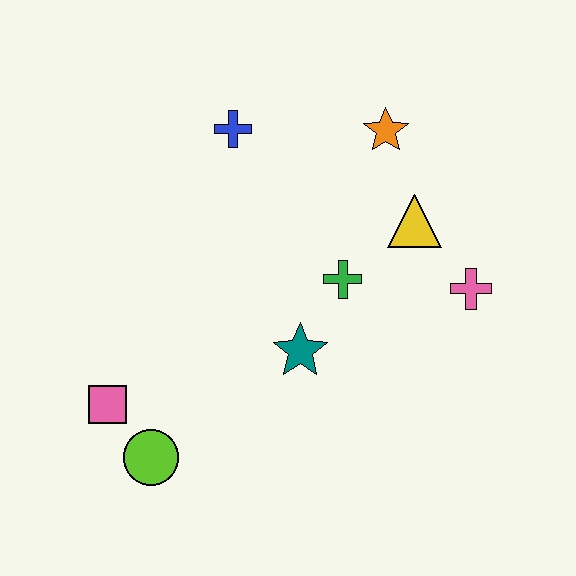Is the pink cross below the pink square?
No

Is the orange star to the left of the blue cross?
No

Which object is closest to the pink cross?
The yellow triangle is closest to the pink cross.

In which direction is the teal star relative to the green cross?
The teal star is below the green cross.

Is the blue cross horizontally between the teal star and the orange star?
No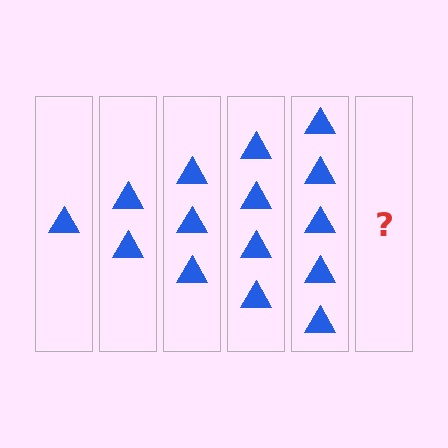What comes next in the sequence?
The next element should be 6 triangles.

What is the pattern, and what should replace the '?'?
The pattern is that each step adds one more triangle. The '?' should be 6 triangles.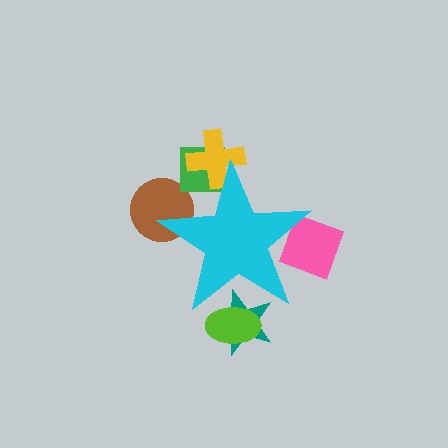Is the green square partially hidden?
Yes, the green square is partially hidden behind the cyan star.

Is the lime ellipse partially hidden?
Yes, the lime ellipse is partially hidden behind the cyan star.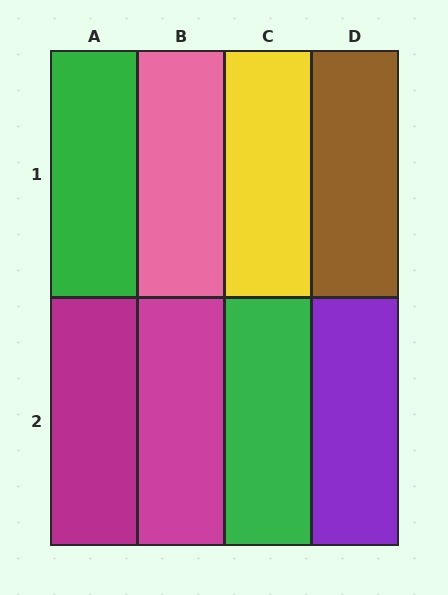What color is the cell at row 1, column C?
Yellow.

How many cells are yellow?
1 cell is yellow.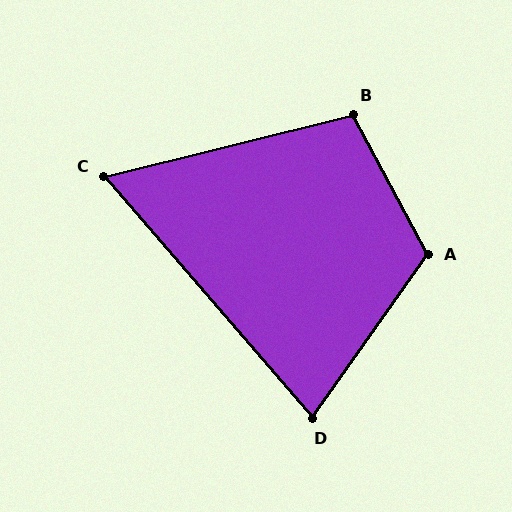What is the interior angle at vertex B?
Approximately 104 degrees (obtuse).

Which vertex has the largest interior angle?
A, at approximately 117 degrees.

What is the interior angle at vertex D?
Approximately 76 degrees (acute).